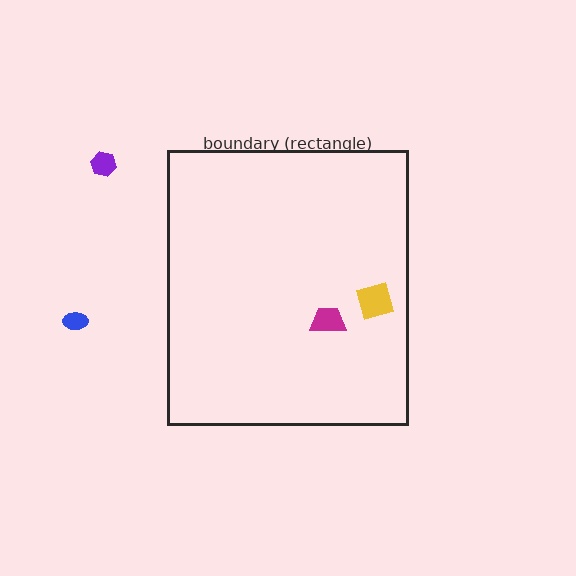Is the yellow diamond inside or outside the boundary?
Inside.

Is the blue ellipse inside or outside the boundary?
Outside.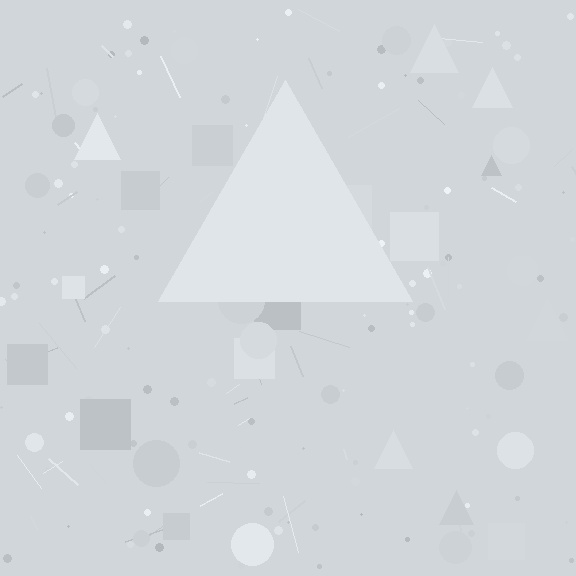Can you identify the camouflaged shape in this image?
The camouflaged shape is a triangle.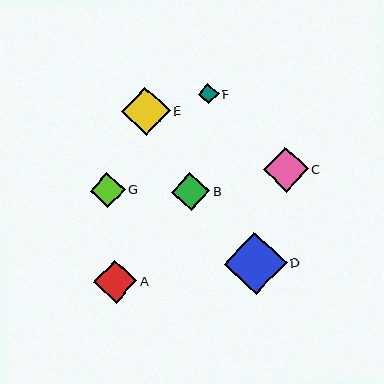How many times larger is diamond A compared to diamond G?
Diamond A is approximately 1.2 times the size of diamond G.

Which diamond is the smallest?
Diamond F is the smallest with a size of approximately 20 pixels.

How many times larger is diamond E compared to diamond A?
Diamond E is approximately 1.1 times the size of diamond A.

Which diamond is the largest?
Diamond D is the largest with a size of approximately 62 pixels.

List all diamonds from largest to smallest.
From largest to smallest: D, E, C, A, B, G, F.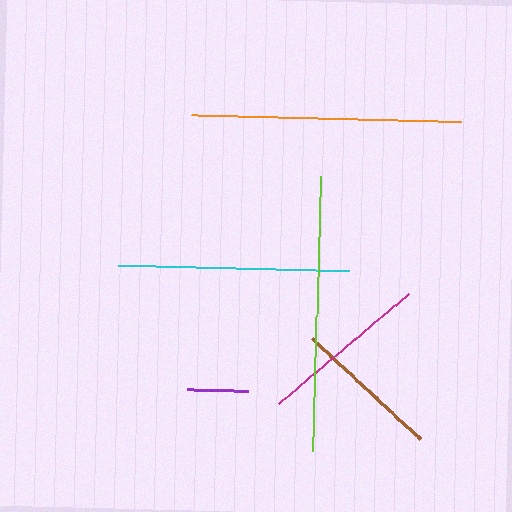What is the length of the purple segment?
The purple segment is approximately 61 pixels long.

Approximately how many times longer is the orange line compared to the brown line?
The orange line is approximately 1.8 times the length of the brown line.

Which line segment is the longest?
The lime line is the longest at approximately 276 pixels.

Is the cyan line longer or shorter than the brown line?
The cyan line is longer than the brown line.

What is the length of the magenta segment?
The magenta segment is approximately 169 pixels long.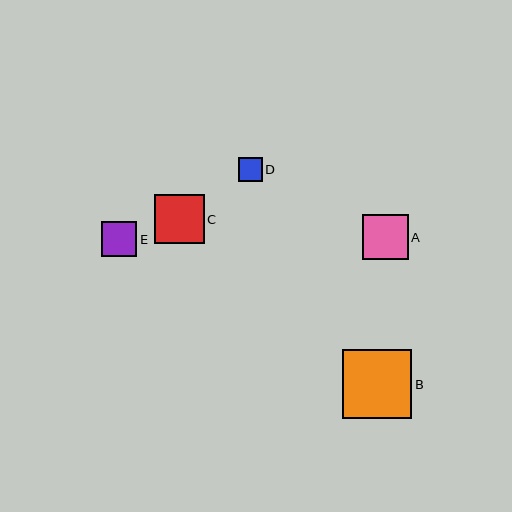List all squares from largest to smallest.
From largest to smallest: B, C, A, E, D.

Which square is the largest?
Square B is the largest with a size of approximately 69 pixels.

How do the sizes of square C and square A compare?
Square C and square A are approximately the same size.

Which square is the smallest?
Square D is the smallest with a size of approximately 24 pixels.